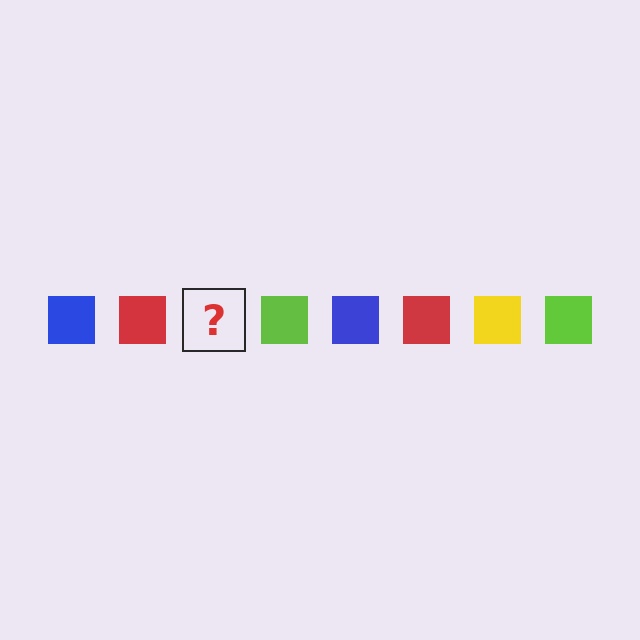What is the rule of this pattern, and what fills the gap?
The rule is that the pattern cycles through blue, red, yellow, lime squares. The gap should be filled with a yellow square.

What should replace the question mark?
The question mark should be replaced with a yellow square.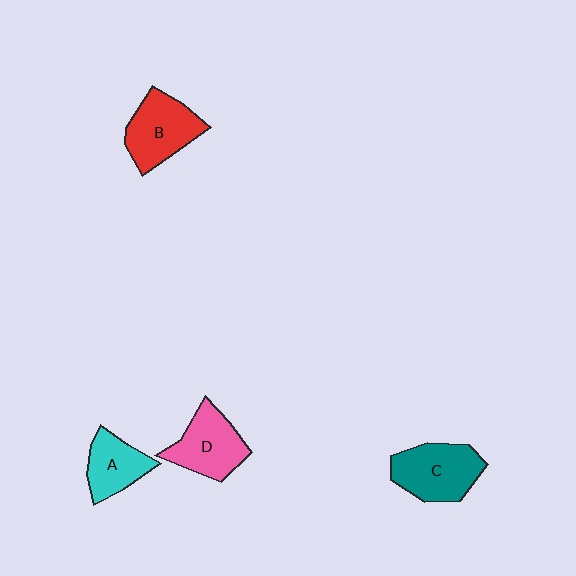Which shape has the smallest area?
Shape A (cyan).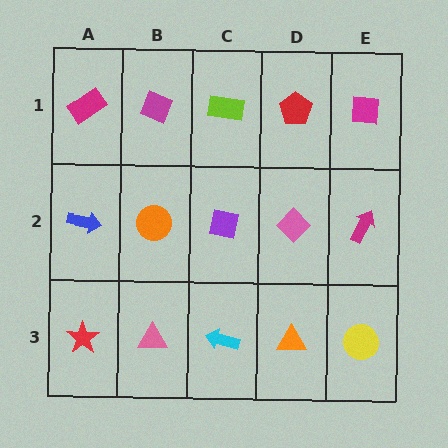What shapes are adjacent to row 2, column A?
A magenta rectangle (row 1, column A), a red star (row 3, column A), an orange circle (row 2, column B).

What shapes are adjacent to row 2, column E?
A magenta square (row 1, column E), a yellow circle (row 3, column E), a pink diamond (row 2, column D).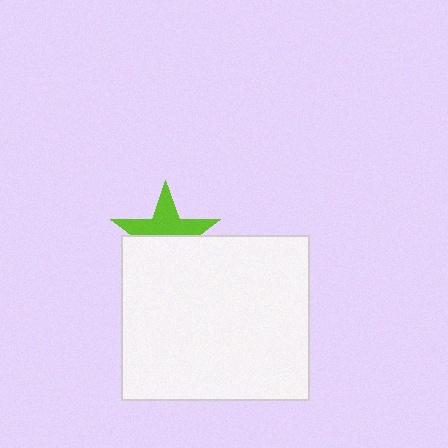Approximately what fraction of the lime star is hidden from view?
Roughly 50% of the lime star is hidden behind the white rectangle.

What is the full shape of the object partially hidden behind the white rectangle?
The partially hidden object is a lime star.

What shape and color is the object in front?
The object in front is a white rectangle.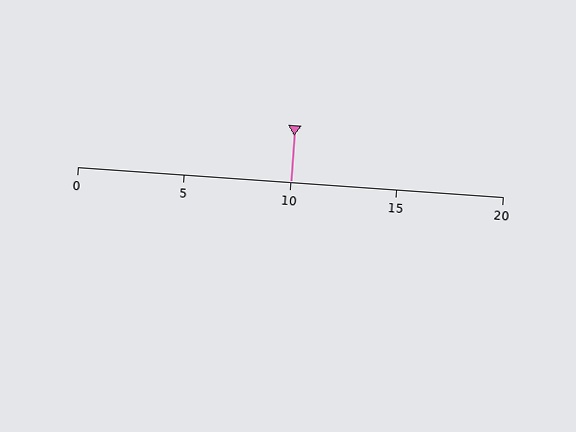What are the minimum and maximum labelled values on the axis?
The axis runs from 0 to 20.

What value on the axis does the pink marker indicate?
The marker indicates approximately 10.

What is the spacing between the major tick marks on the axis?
The major ticks are spaced 5 apart.